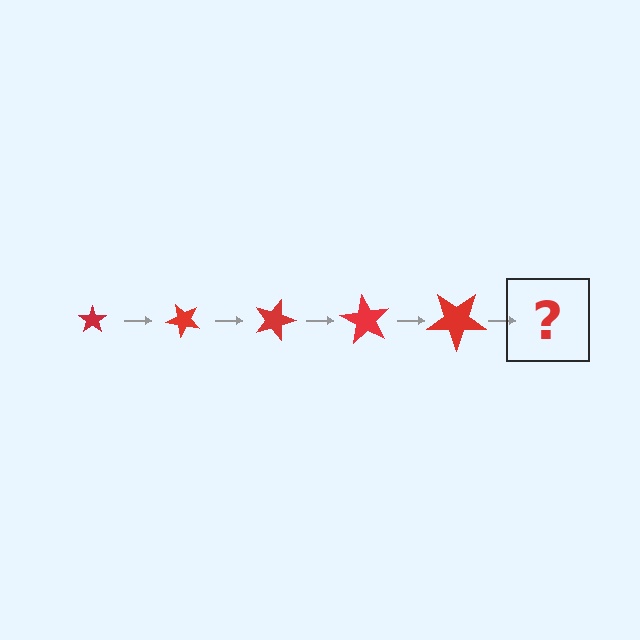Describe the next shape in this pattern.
It should be a star, larger than the previous one and rotated 225 degrees from the start.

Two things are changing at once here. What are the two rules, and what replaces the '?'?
The two rules are that the star grows larger each step and it rotates 45 degrees each step. The '?' should be a star, larger than the previous one and rotated 225 degrees from the start.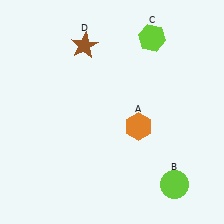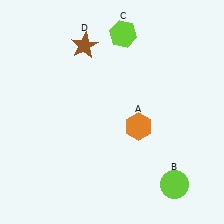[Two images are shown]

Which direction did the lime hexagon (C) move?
The lime hexagon (C) moved left.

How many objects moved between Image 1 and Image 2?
1 object moved between the two images.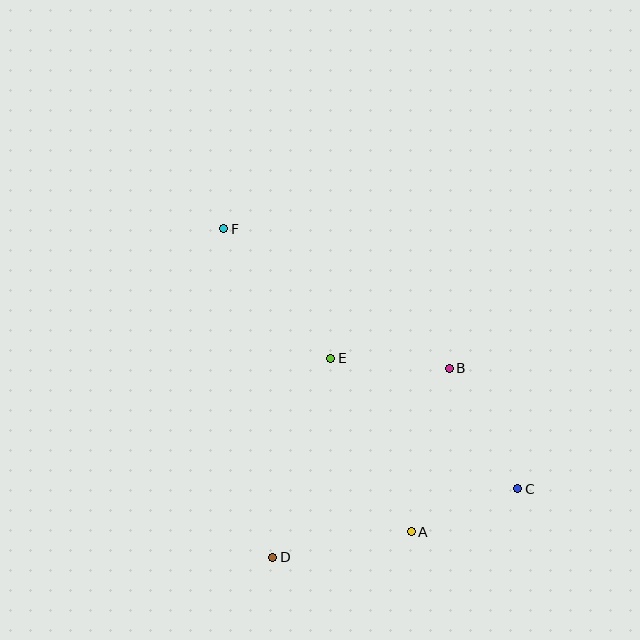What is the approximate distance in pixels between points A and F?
The distance between A and F is approximately 356 pixels.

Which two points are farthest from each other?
Points C and F are farthest from each other.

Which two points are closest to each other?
Points A and C are closest to each other.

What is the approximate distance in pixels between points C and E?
The distance between C and E is approximately 228 pixels.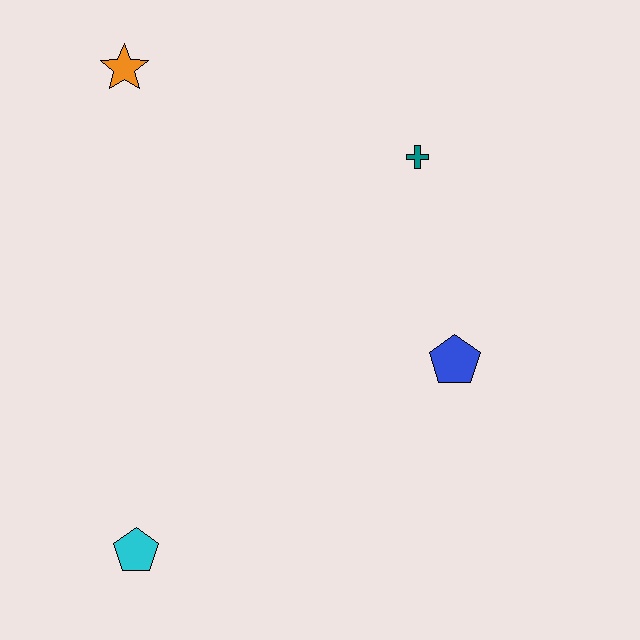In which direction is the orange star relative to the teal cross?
The orange star is to the left of the teal cross.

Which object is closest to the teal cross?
The blue pentagon is closest to the teal cross.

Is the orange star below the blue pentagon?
No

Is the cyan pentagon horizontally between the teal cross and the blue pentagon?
No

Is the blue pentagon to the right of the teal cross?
Yes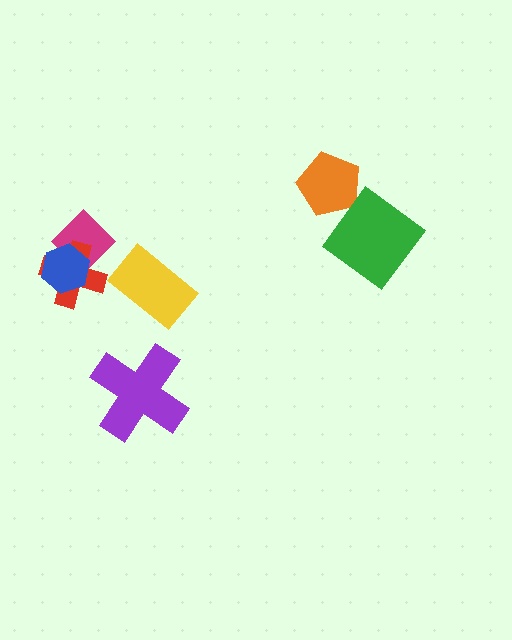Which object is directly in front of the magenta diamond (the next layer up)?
The red cross is directly in front of the magenta diamond.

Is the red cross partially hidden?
Yes, it is partially covered by another shape.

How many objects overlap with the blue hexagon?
2 objects overlap with the blue hexagon.